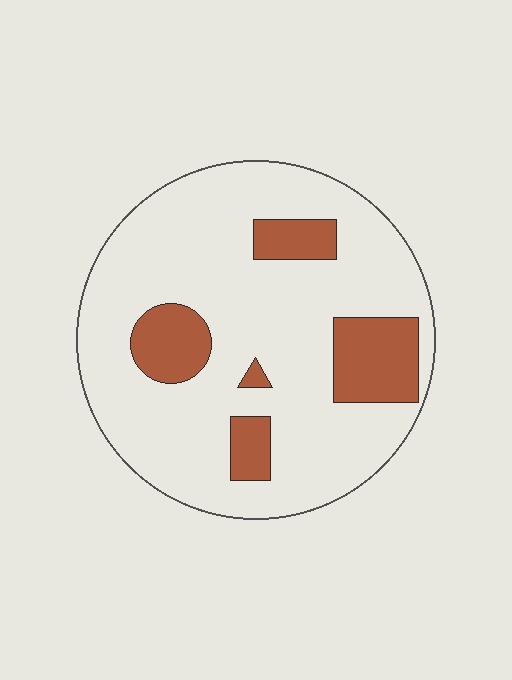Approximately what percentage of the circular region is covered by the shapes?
Approximately 20%.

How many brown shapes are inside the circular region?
5.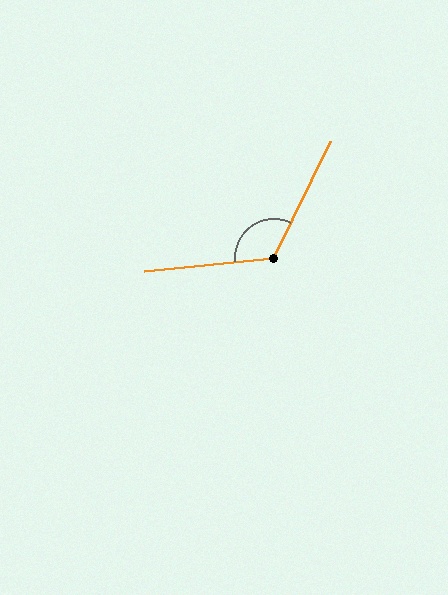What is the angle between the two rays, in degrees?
Approximately 121 degrees.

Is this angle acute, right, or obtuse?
It is obtuse.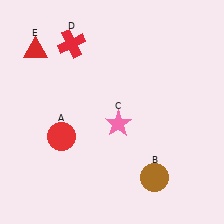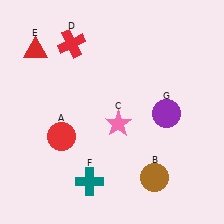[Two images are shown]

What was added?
A teal cross (F), a purple circle (G) were added in Image 2.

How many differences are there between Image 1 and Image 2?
There are 2 differences between the two images.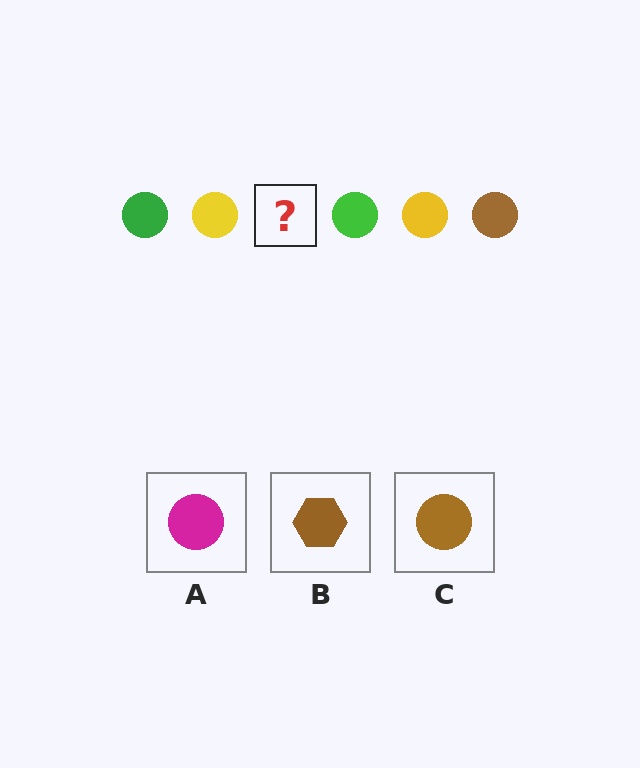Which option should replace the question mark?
Option C.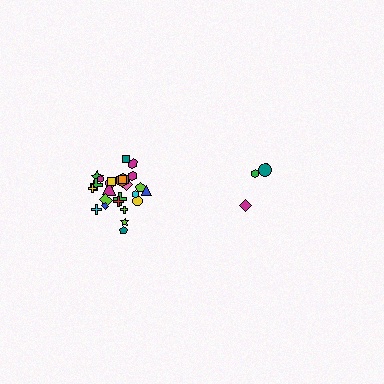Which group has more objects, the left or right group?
The left group.